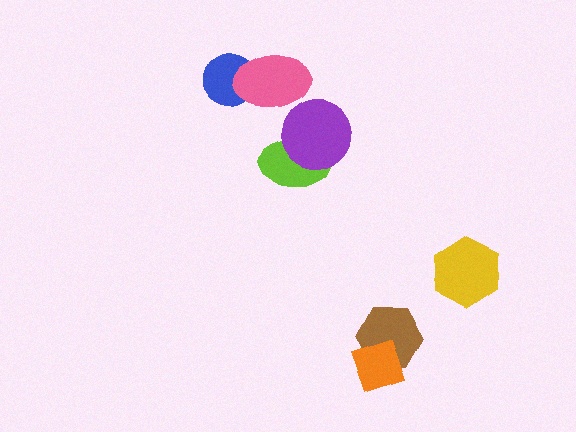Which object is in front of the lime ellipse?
The purple circle is in front of the lime ellipse.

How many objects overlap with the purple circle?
1 object overlaps with the purple circle.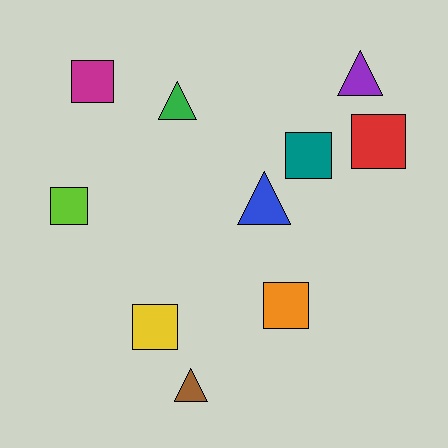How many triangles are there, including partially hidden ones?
There are 4 triangles.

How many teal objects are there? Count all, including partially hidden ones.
There is 1 teal object.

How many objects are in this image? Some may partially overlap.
There are 10 objects.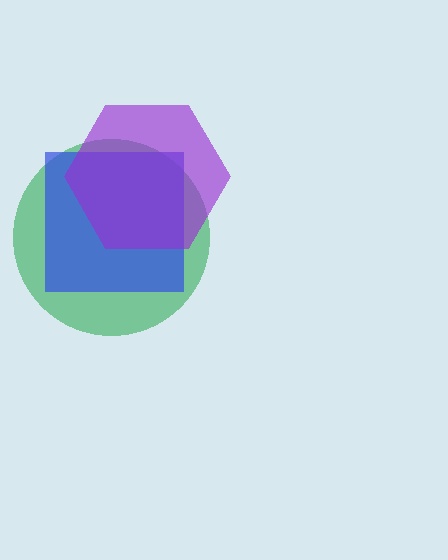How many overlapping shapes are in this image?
There are 3 overlapping shapes in the image.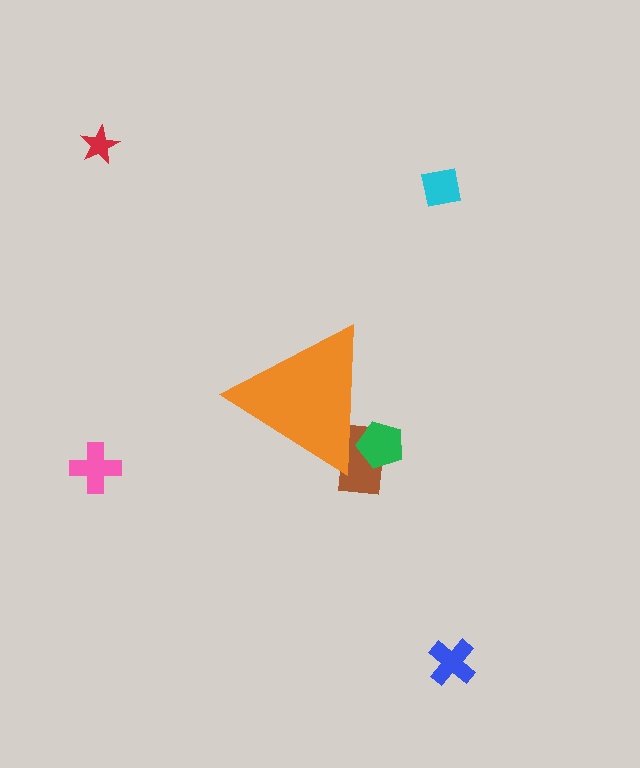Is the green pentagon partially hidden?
Yes, the green pentagon is partially hidden behind the orange triangle.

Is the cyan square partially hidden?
No, the cyan square is fully visible.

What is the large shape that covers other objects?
An orange triangle.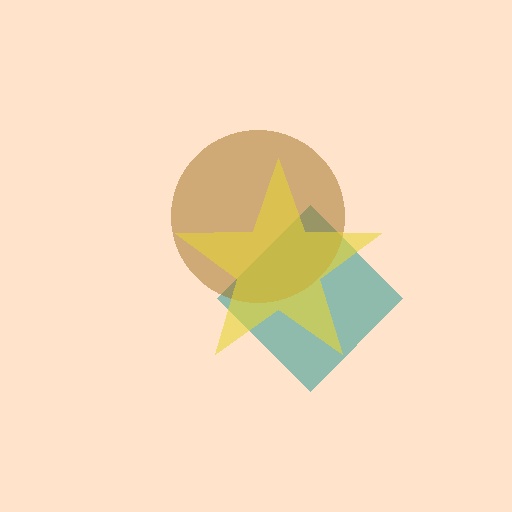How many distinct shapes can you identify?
There are 3 distinct shapes: a teal diamond, a brown circle, a yellow star.